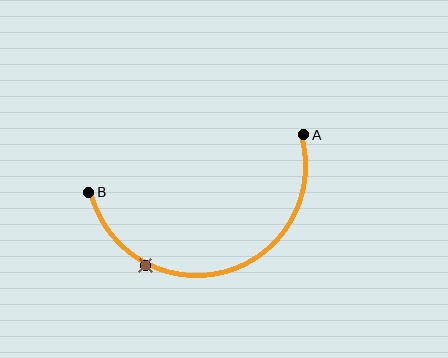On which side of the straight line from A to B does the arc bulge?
The arc bulges below the straight line connecting A and B.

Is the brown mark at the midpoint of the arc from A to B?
No. The brown mark lies on the arc but is closer to endpoint B. The arc midpoint would be at the point on the curve equidistant along the arc from both A and B.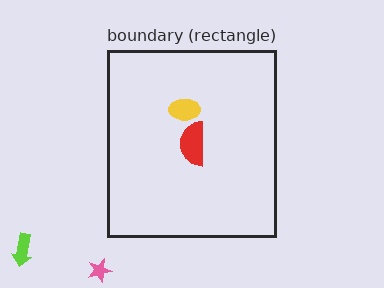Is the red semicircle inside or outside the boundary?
Inside.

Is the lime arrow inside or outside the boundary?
Outside.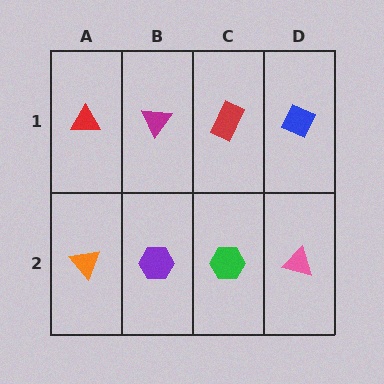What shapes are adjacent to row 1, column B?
A purple hexagon (row 2, column B), a red triangle (row 1, column A), a red rectangle (row 1, column C).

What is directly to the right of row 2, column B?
A green hexagon.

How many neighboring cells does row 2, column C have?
3.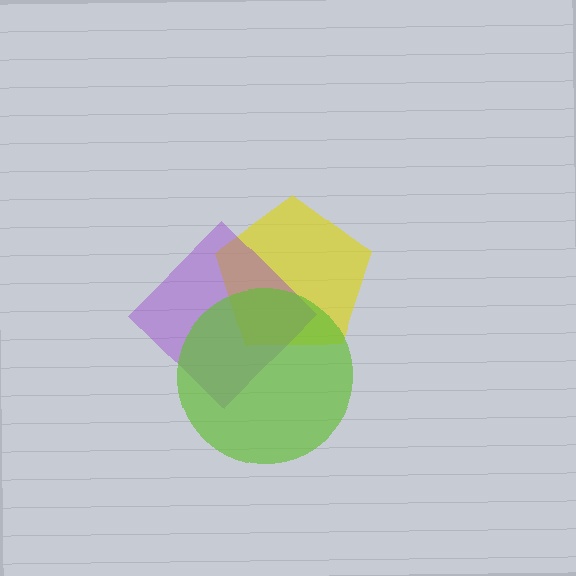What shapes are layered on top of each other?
The layered shapes are: a yellow pentagon, a purple diamond, a lime circle.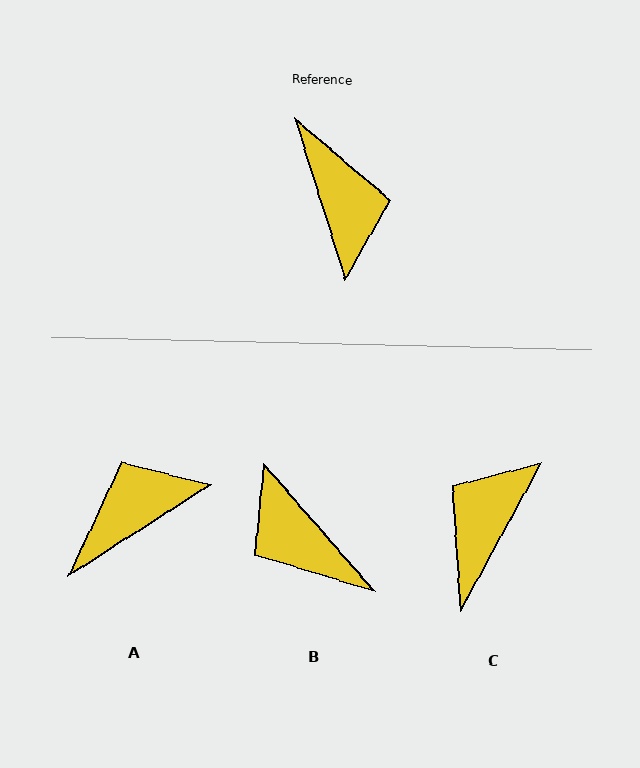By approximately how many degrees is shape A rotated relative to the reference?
Approximately 105 degrees counter-clockwise.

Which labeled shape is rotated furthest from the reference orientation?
B, about 156 degrees away.